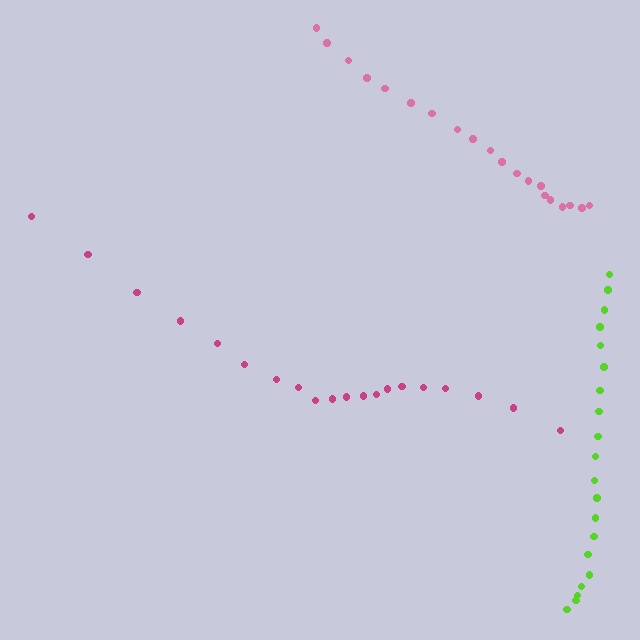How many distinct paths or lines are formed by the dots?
There are 3 distinct paths.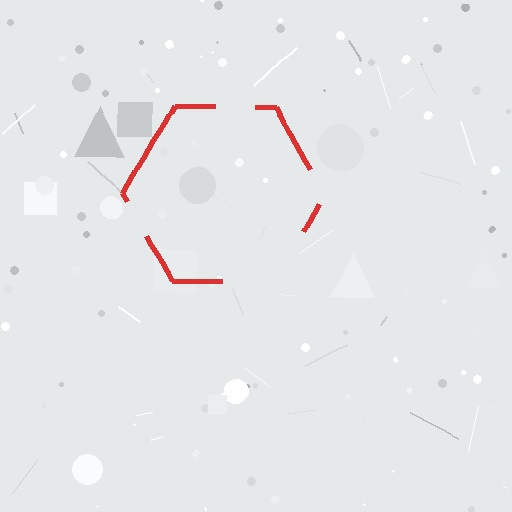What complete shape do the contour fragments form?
The contour fragments form a hexagon.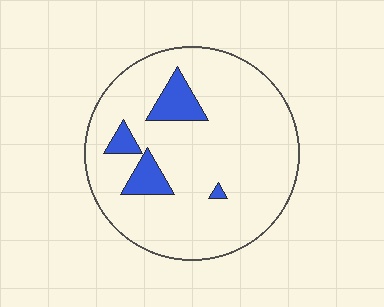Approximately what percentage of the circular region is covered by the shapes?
Approximately 10%.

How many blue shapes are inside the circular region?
4.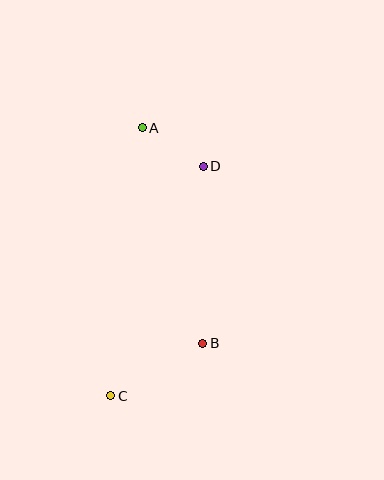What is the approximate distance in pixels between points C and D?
The distance between C and D is approximately 247 pixels.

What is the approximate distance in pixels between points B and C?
The distance between B and C is approximately 106 pixels.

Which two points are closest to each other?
Points A and D are closest to each other.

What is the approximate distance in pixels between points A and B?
The distance between A and B is approximately 224 pixels.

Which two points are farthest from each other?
Points A and C are farthest from each other.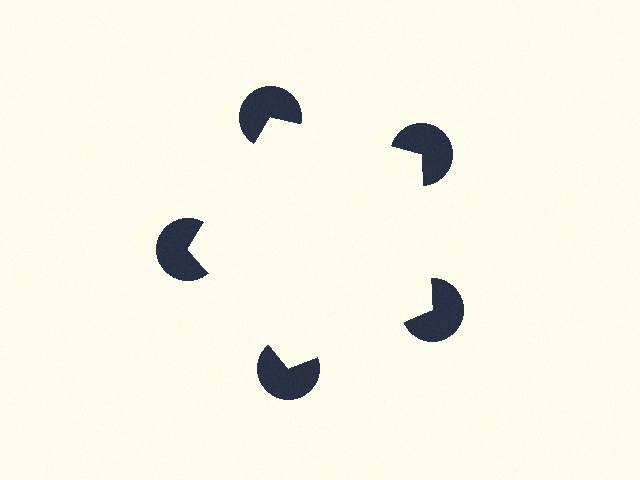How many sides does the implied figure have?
5 sides.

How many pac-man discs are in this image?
There are 5 — one at each vertex of the illusory pentagon.